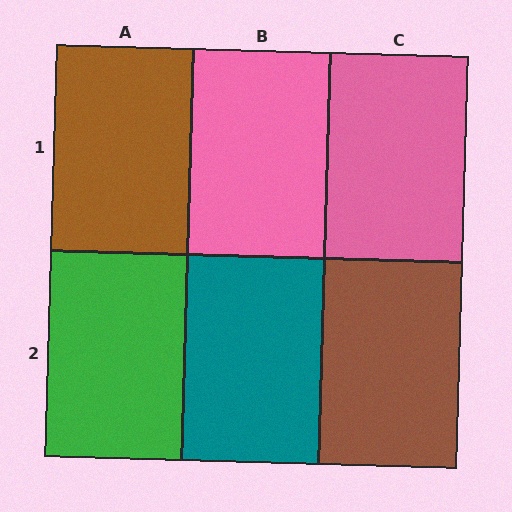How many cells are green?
1 cell is green.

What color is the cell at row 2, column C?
Brown.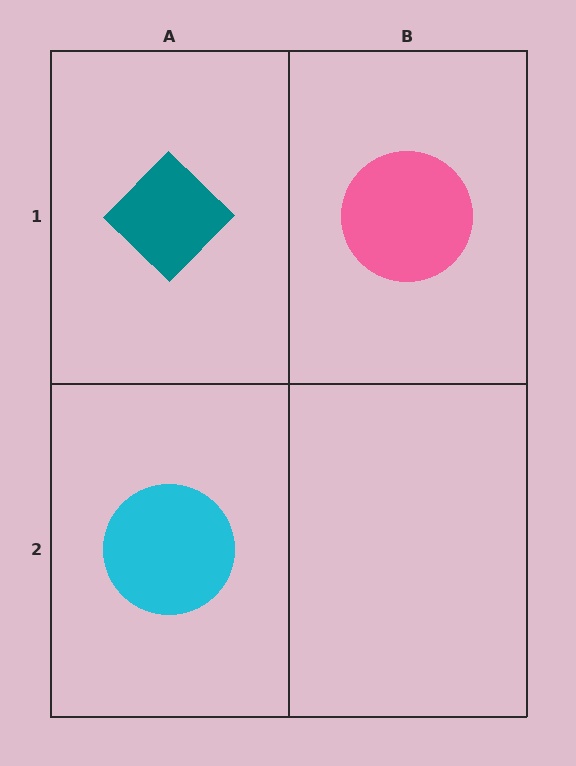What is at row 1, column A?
A teal diamond.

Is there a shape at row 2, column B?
No, that cell is empty.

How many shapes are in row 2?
1 shape.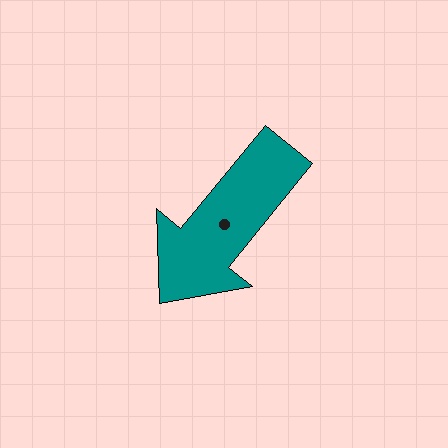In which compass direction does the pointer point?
Southwest.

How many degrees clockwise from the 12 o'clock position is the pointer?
Approximately 219 degrees.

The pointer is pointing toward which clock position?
Roughly 7 o'clock.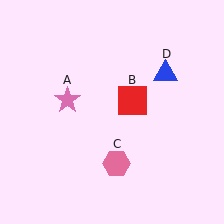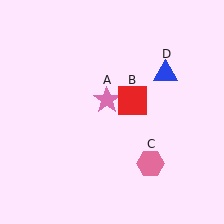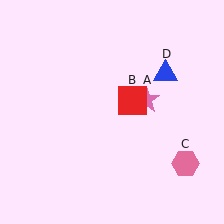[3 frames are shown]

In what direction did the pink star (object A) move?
The pink star (object A) moved right.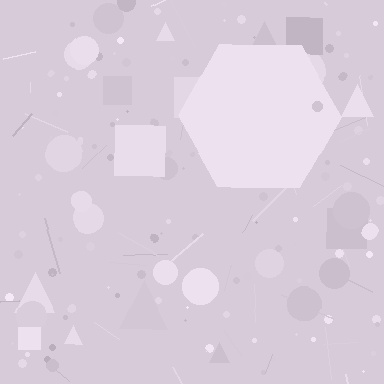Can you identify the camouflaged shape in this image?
The camouflaged shape is a hexagon.